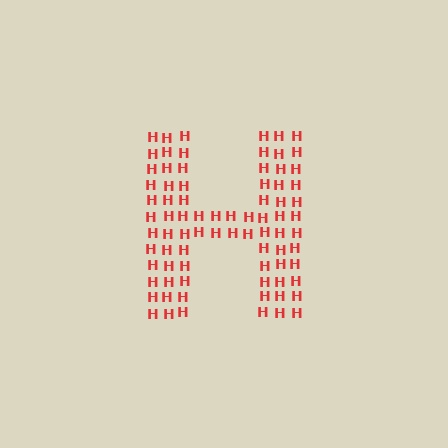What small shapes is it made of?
It is made of small letter H's.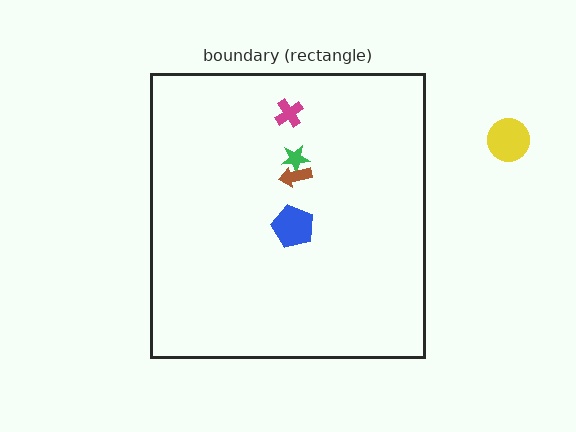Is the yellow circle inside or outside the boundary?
Outside.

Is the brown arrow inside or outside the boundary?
Inside.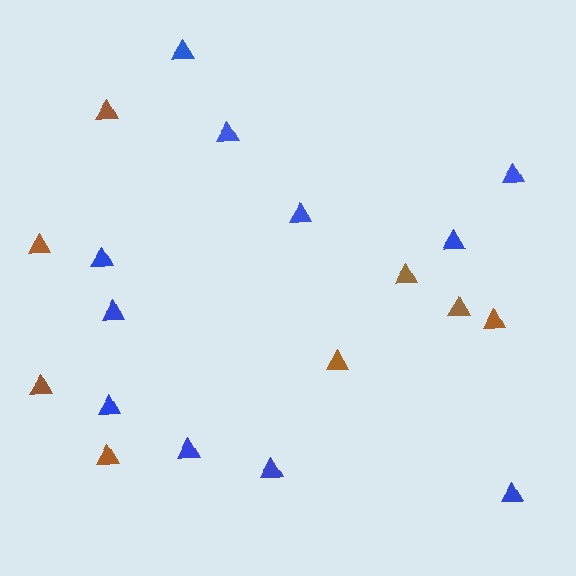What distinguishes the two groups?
There are 2 groups: one group of brown triangles (8) and one group of blue triangles (11).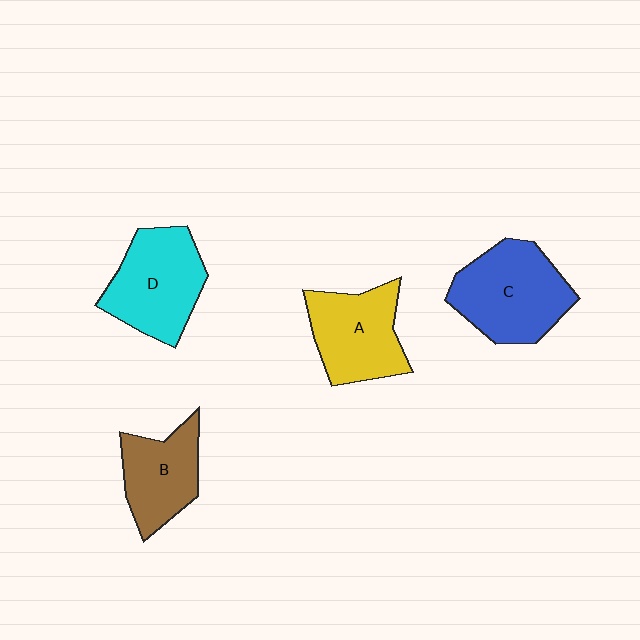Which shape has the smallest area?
Shape B (brown).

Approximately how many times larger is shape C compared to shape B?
Approximately 1.4 times.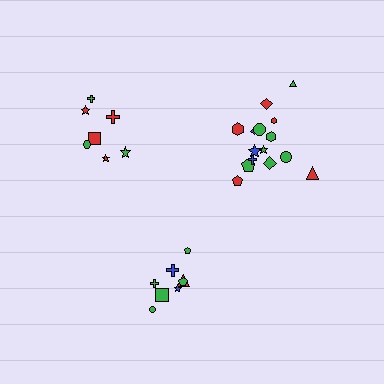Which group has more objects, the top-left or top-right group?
The top-right group.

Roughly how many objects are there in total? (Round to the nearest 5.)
Roughly 30 objects in total.